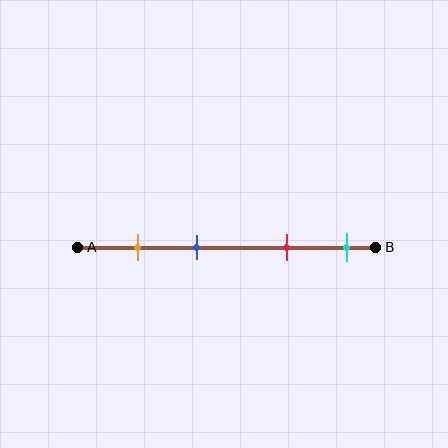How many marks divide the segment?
There are 4 marks dividing the segment.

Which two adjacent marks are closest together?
The orange and blue marks are the closest adjacent pair.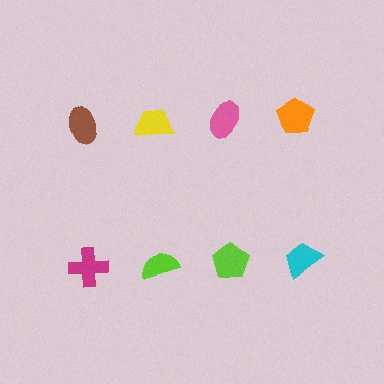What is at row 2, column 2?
A lime semicircle.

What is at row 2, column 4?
A cyan trapezoid.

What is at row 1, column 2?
A yellow trapezoid.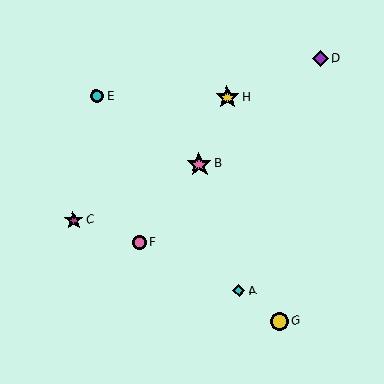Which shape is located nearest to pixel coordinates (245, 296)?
The cyan diamond (labeled A) at (239, 291) is nearest to that location.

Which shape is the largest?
The pink star (labeled B) is the largest.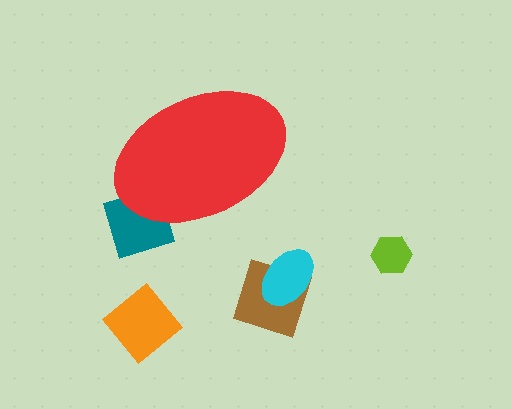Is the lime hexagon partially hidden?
No, the lime hexagon is fully visible.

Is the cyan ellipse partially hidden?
No, the cyan ellipse is fully visible.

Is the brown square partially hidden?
No, the brown square is fully visible.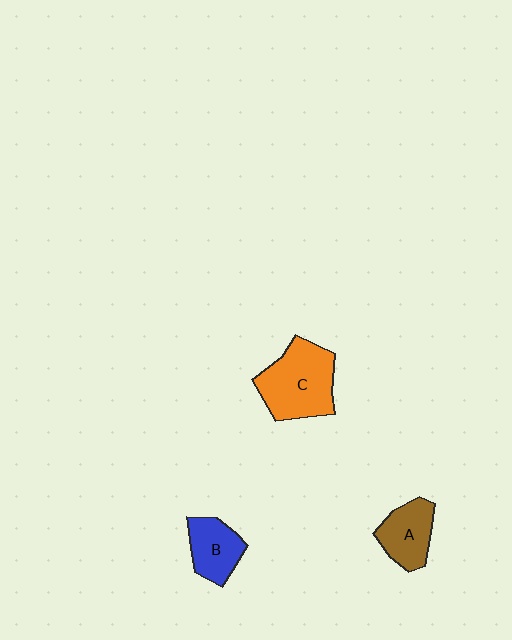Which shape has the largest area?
Shape C (orange).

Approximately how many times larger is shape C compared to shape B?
Approximately 1.7 times.